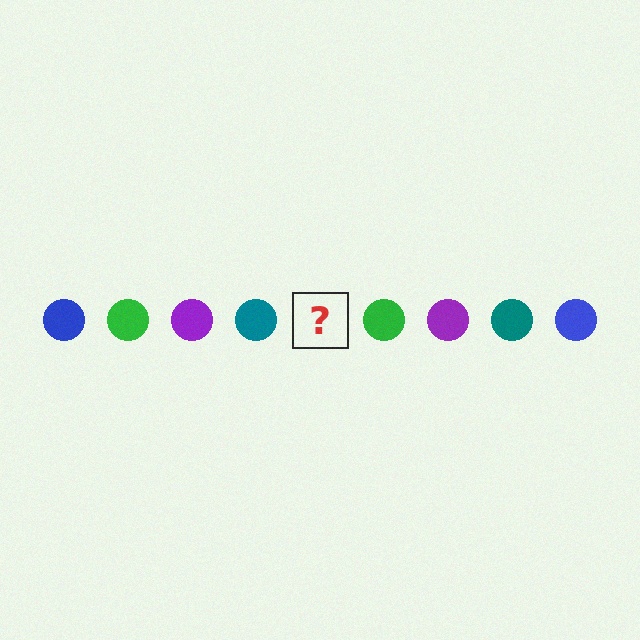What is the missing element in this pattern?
The missing element is a blue circle.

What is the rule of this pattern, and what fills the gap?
The rule is that the pattern cycles through blue, green, purple, teal circles. The gap should be filled with a blue circle.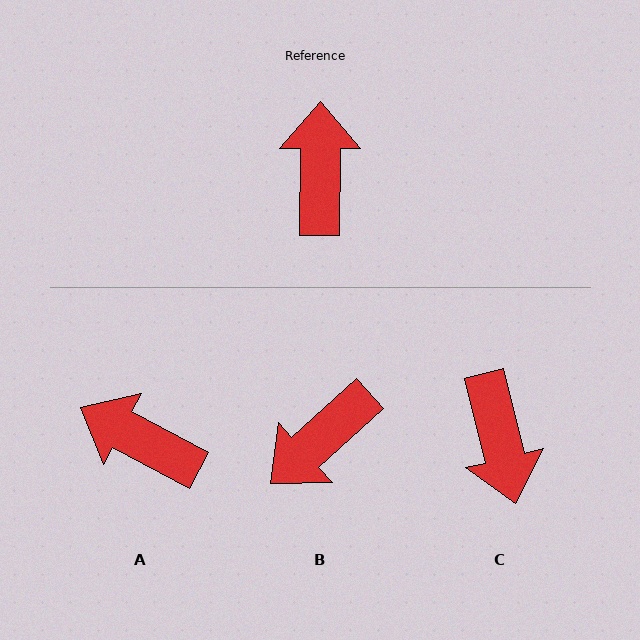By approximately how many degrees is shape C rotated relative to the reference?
Approximately 166 degrees clockwise.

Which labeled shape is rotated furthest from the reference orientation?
C, about 166 degrees away.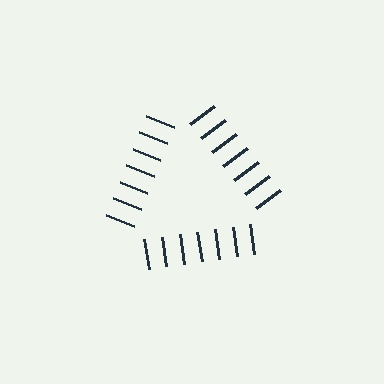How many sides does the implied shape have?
3 sides — the line-ends trace a triangle.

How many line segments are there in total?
21 — 7 along each of the 3 edges.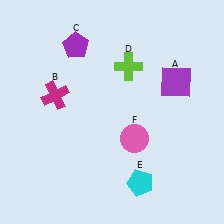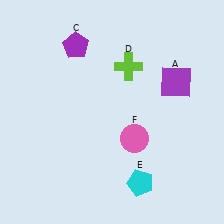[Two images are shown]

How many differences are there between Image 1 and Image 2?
There is 1 difference between the two images.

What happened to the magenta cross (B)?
The magenta cross (B) was removed in Image 2. It was in the top-left area of Image 1.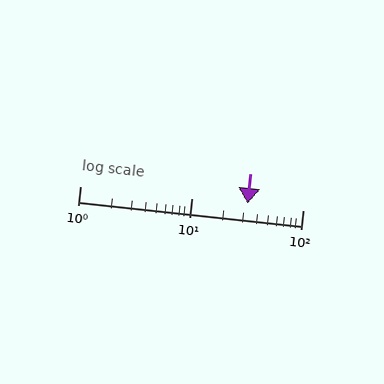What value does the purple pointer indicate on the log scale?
The pointer indicates approximately 32.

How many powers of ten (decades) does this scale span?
The scale spans 2 decades, from 1 to 100.